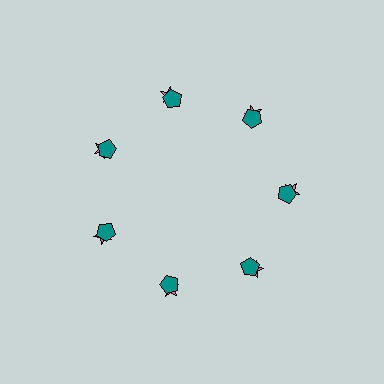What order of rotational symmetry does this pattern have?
This pattern has 7-fold rotational symmetry.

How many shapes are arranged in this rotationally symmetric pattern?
There are 14 shapes, arranged in 7 groups of 2.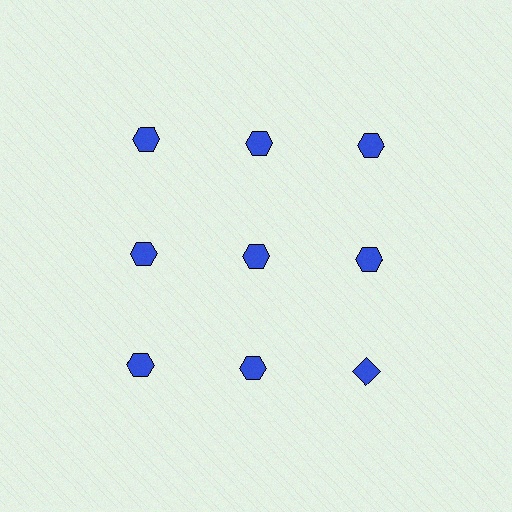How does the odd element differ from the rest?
It has a different shape: diamond instead of hexagon.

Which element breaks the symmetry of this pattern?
The blue diamond in the third row, center column breaks the symmetry. All other shapes are blue hexagons.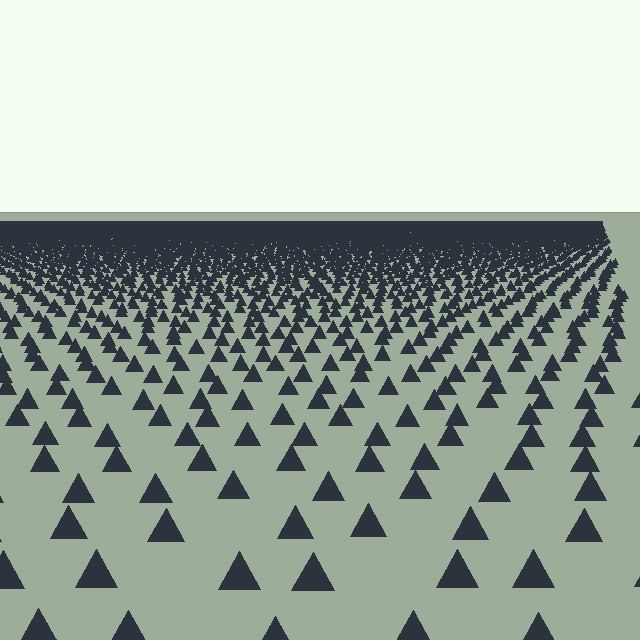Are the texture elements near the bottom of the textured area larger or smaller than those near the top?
Larger. Near the bottom, elements are closer to the viewer and appear at a bigger on-screen size.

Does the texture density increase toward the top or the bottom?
Density increases toward the top.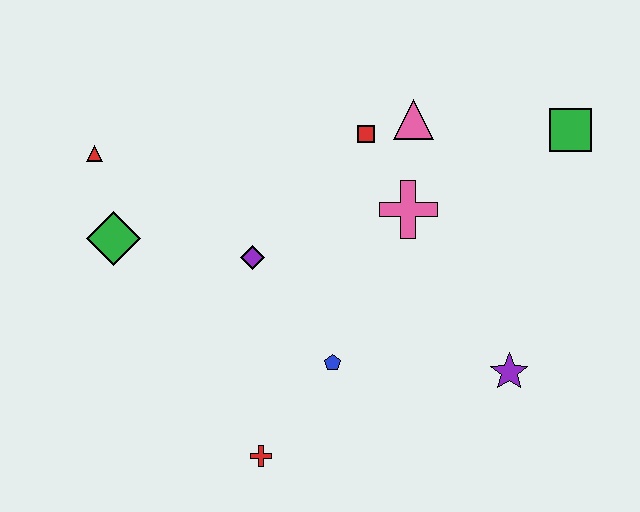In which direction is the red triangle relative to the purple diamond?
The red triangle is to the left of the purple diamond.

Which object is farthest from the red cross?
The green square is farthest from the red cross.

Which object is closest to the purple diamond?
The blue pentagon is closest to the purple diamond.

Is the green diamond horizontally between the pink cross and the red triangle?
Yes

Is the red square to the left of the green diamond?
No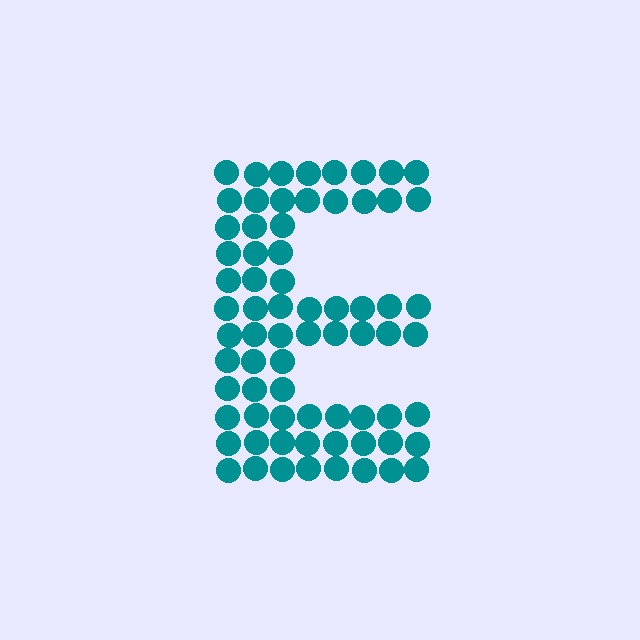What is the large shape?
The large shape is the letter E.